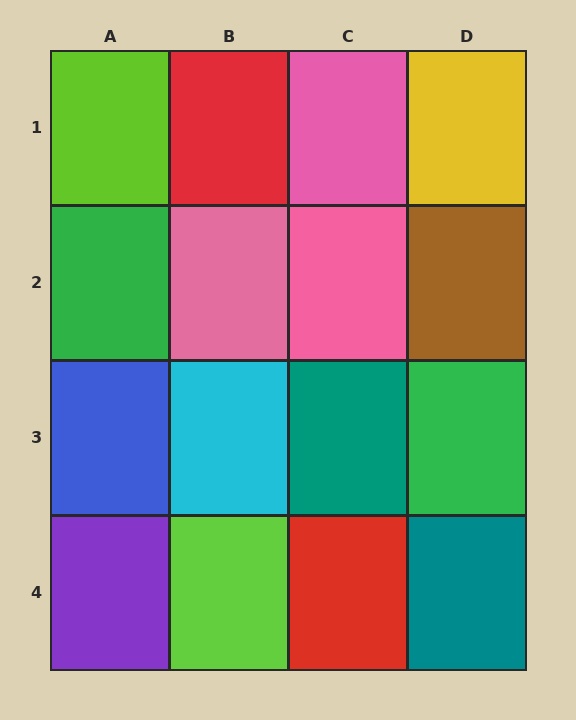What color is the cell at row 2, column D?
Brown.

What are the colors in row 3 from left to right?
Blue, cyan, teal, green.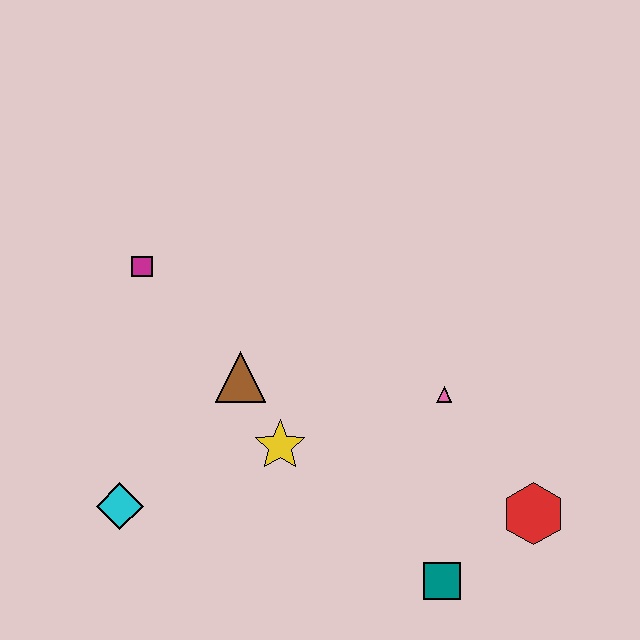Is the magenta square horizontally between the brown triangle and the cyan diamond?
Yes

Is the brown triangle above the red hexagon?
Yes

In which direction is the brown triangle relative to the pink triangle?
The brown triangle is to the left of the pink triangle.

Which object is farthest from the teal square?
The magenta square is farthest from the teal square.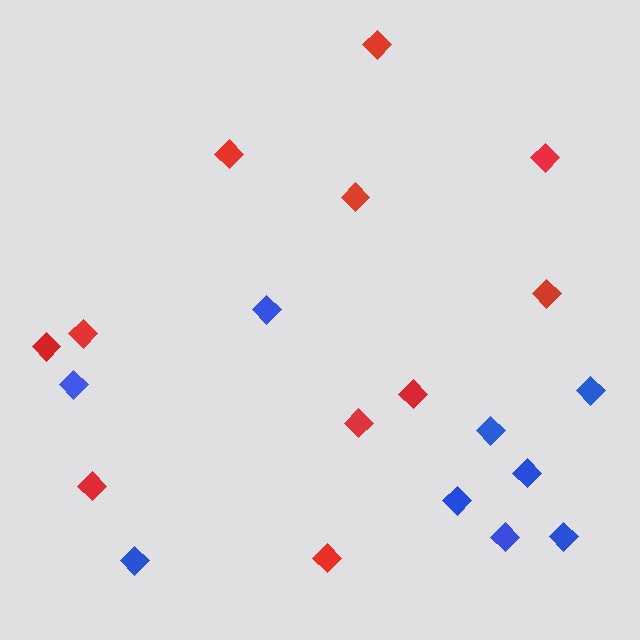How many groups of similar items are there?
There are 2 groups: one group of red diamonds (11) and one group of blue diamonds (9).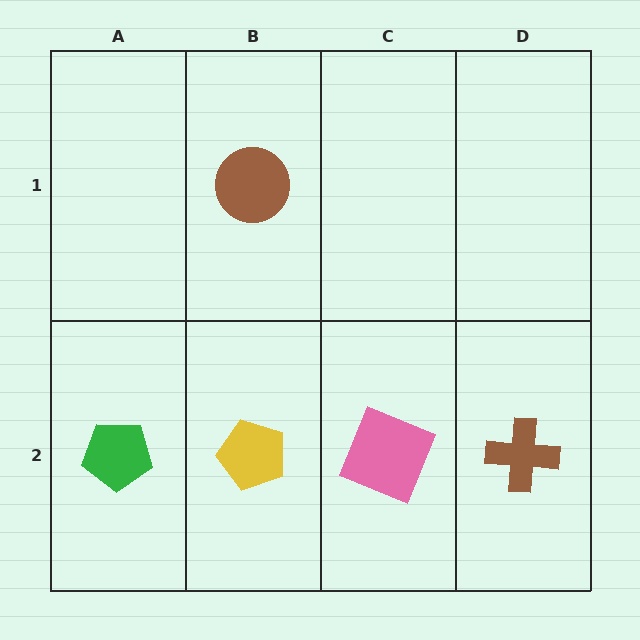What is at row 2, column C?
A pink square.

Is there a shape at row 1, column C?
No, that cell is empty.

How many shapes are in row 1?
1 shape.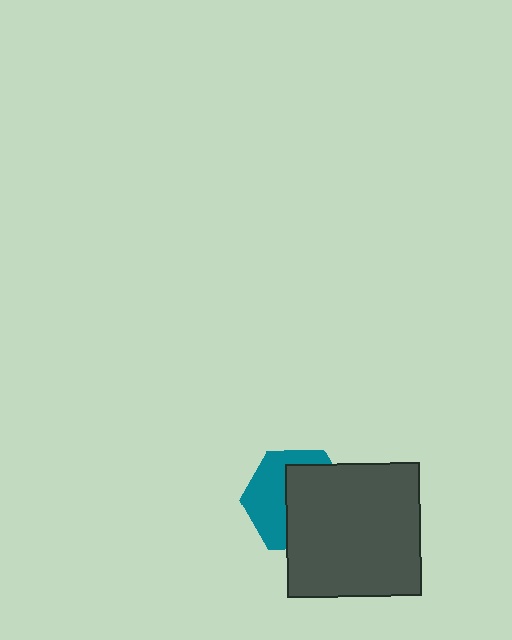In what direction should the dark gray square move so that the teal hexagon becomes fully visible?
The dark gray square should move right. That is the shortest direction to clear the overlap and leave the teal hexagon fully visible.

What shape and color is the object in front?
The object in front is a dark gray square.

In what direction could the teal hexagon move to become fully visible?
The teal hexagon could move left. That would shift it out from behind the dark gray square entirely.